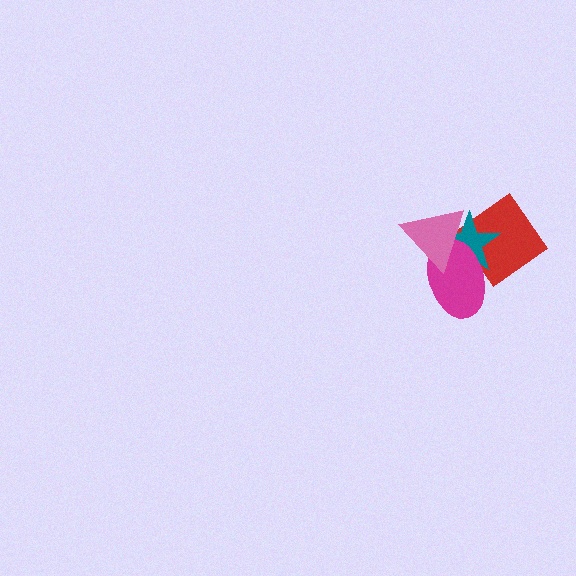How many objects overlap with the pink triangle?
2 objects overlap with the pink triangle.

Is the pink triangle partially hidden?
No, no other shape covers it.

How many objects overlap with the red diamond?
2 objects overlap with the red diamond.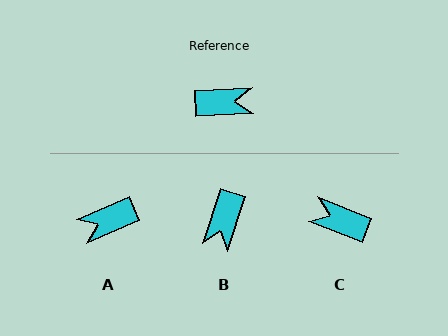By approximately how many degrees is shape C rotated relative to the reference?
Approximately 155 degrees counter-clockwise.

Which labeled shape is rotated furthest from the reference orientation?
A, about 160 degrees away.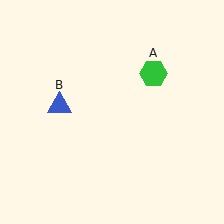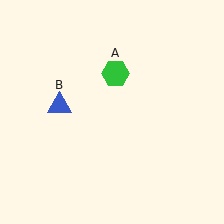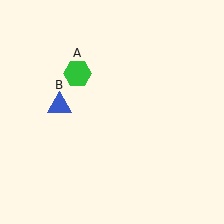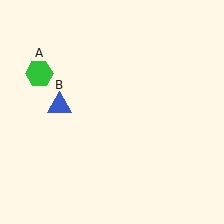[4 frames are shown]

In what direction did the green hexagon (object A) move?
The green hexagon (object A) moved left.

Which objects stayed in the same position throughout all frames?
Blue triangle (object B) remained stationary.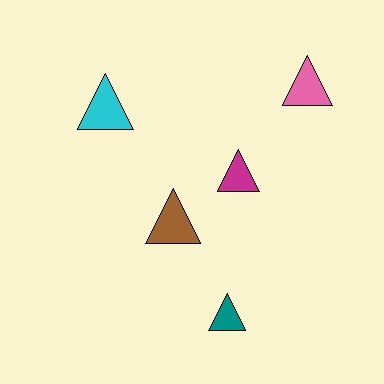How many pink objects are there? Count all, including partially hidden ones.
There is 1 pink object.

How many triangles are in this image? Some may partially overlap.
There are 5 triangles.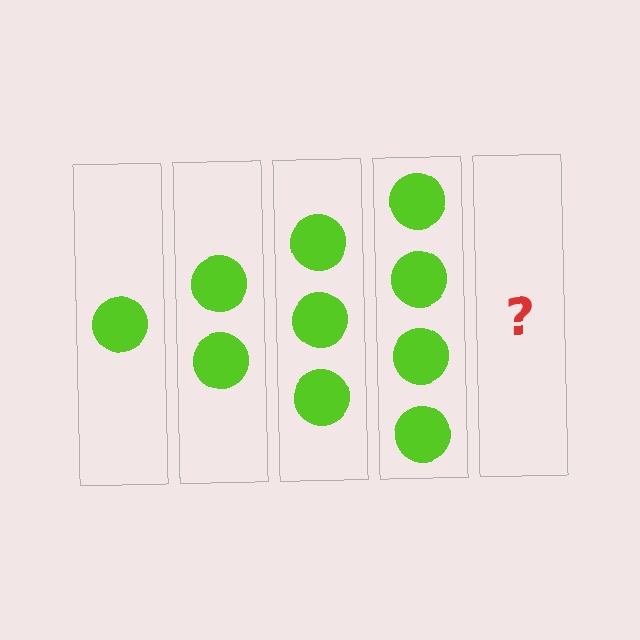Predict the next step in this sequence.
The next step is 5 circles.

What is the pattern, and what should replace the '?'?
The pattern is that each step adds one more circle. The '?' should be 5 circles.